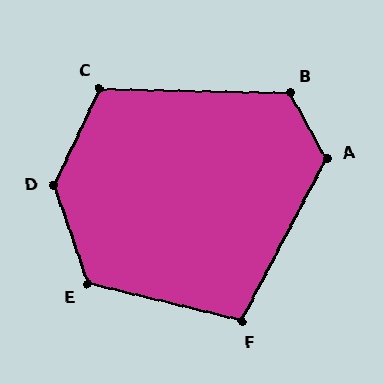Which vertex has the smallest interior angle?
F, at approximately 104 degrees.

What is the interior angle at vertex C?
Approximately 114 degrees (obtuse).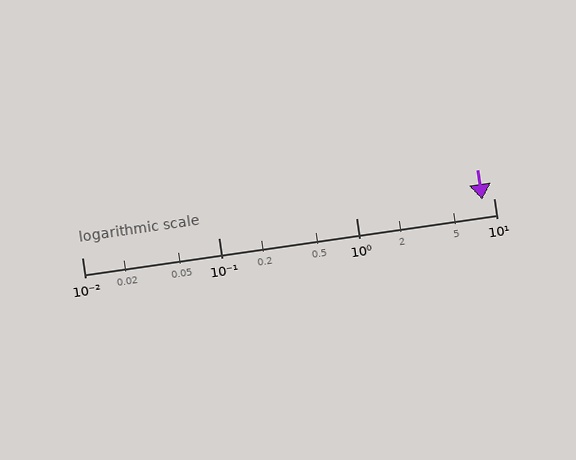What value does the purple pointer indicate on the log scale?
The pointer indicates approximately 8.3.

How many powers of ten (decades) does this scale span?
The scale spans 3 decades, from 0.01 to 10.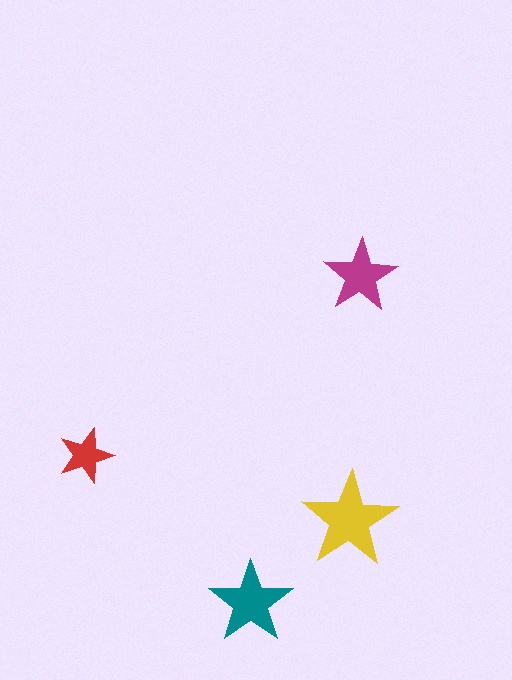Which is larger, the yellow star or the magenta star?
The yellow one.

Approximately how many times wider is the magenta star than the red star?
About 1.5 times wider.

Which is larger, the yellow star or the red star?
The yellow one.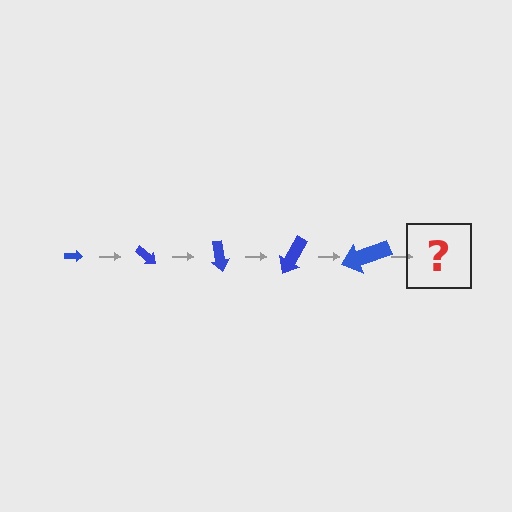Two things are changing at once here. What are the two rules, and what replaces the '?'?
The two rules are that the arrow grows larger each step and it rotates 40 degrees each step. The '?' should be an arrow, larger than the previous one and rotated 200 degrees from the start.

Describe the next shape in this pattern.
It should be an arrow, larger than the previous one and rotated 200 degrees from the start.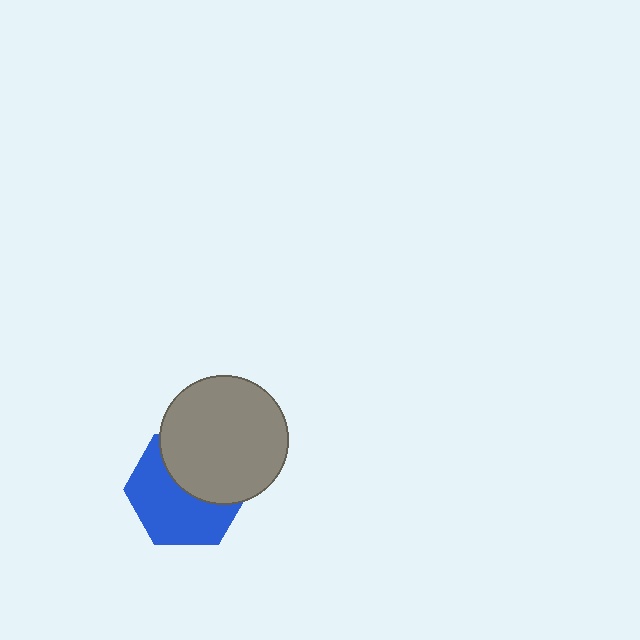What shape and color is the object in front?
The object in front is a gray circle.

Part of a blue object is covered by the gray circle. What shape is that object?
It is a hexagon.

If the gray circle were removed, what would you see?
You would see the complete blue hexagon.